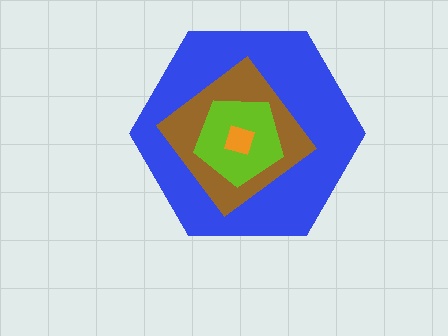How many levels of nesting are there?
4.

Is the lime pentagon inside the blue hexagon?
Yes.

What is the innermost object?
The orange square.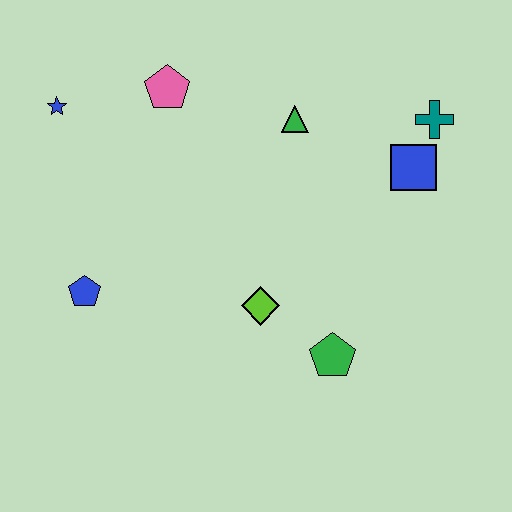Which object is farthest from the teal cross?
The blue pentagon is farthest from the teal cross.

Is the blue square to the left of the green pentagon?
No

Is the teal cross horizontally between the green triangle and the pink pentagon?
No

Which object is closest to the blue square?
The teal cross is closest to the blue square.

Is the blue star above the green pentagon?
Yes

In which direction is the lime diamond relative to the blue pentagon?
The lime diamond is to the right of the blue pentagon.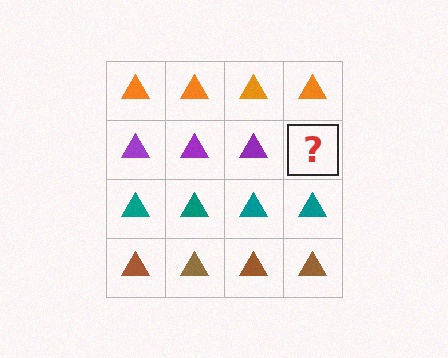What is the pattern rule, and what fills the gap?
The rule is that each row has a consistent color. The gap should be filled with a purple triangle.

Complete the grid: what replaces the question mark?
The question mark should be replaced with a purple triangle.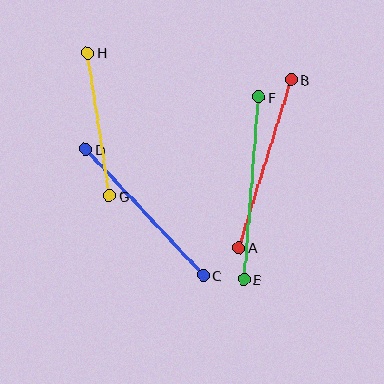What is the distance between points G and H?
The distance is approximately 145 pixels.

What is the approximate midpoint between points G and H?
The midpoint is at approximately (99, 124) pixels.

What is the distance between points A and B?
The distance is approximately 176 pixels.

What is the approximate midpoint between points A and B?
The midpoint is at approximately (265, 164) pixels.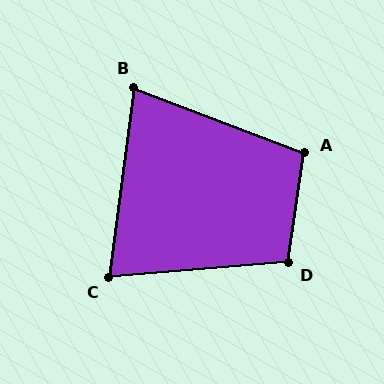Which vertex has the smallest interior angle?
B, at approximately 77 degrees.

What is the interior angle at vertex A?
Approximately 102 degrees (obtuse).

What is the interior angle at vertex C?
Approximately 78 degrees (acute).